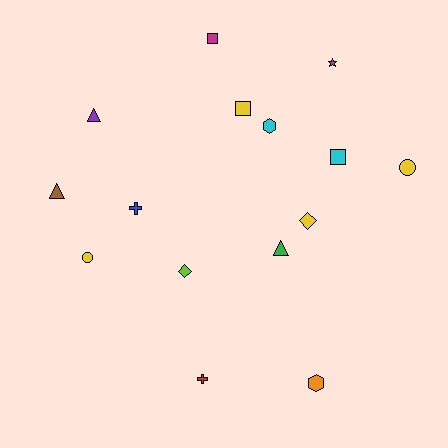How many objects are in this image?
There are 15 objects.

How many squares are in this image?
There are 3 squares.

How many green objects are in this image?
There is 1 green object.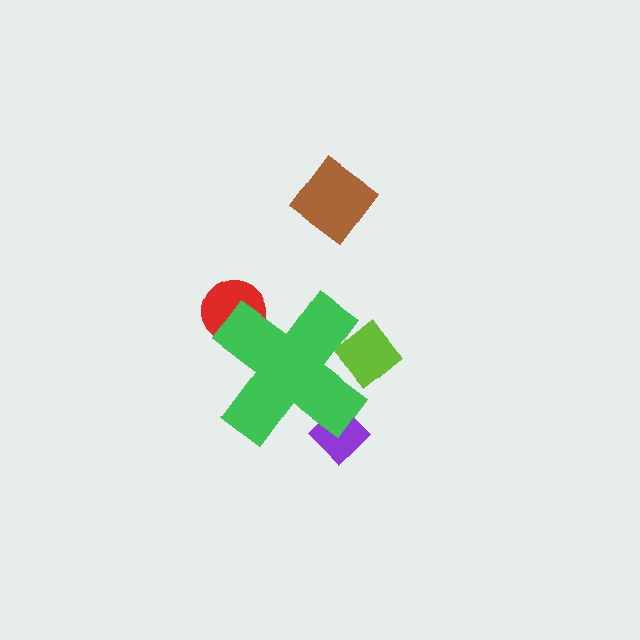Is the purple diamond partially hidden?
Yes, the purple diamond is partially hidden behind the green cross.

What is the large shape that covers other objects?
A green cross.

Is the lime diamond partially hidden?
Yes, the lime diamond is partially hidden behind the green cross.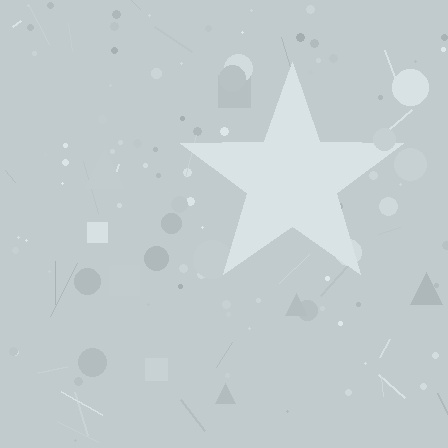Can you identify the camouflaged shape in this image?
The camouflaged shape is a star.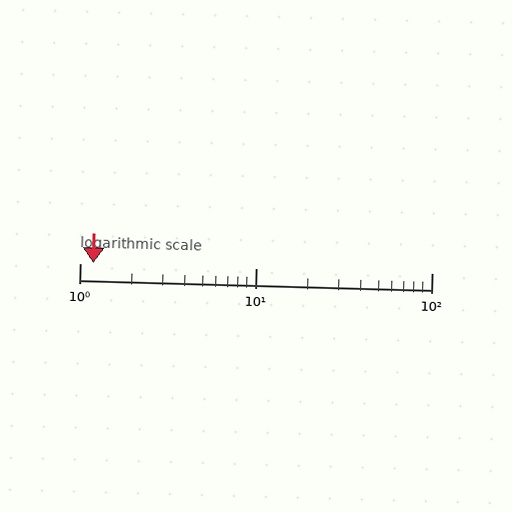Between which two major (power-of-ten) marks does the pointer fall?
The pointer is between 1 and 10.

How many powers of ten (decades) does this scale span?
The scale spans 2 decades, from 1 to 100.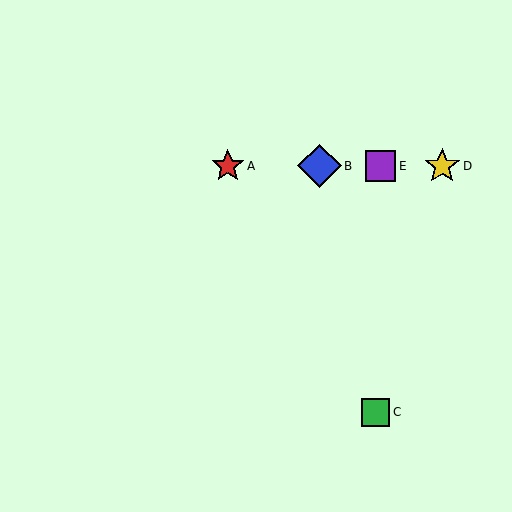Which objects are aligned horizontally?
Objects A, B, D, E are aligned horizontally.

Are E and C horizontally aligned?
No, E is at y≈166 and C is at y≈412.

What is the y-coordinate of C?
Object C is at y≈412.